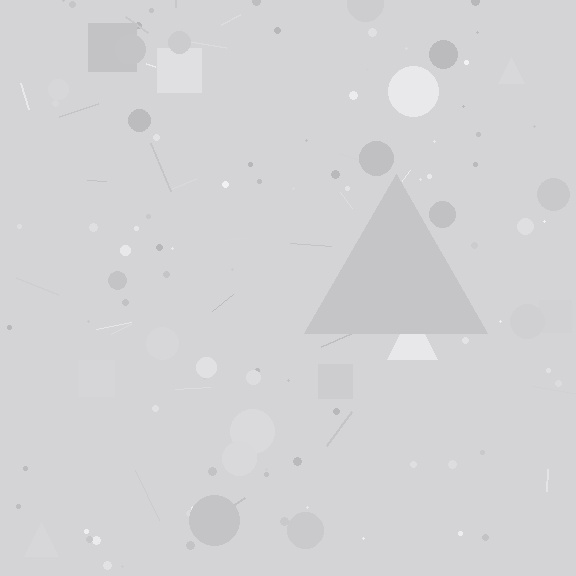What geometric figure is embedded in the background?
A triangle is embedded in the background.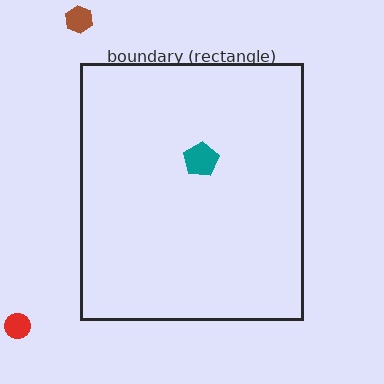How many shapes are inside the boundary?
1 inside, 2 outside.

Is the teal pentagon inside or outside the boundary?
Inside.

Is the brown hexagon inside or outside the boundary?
Outside.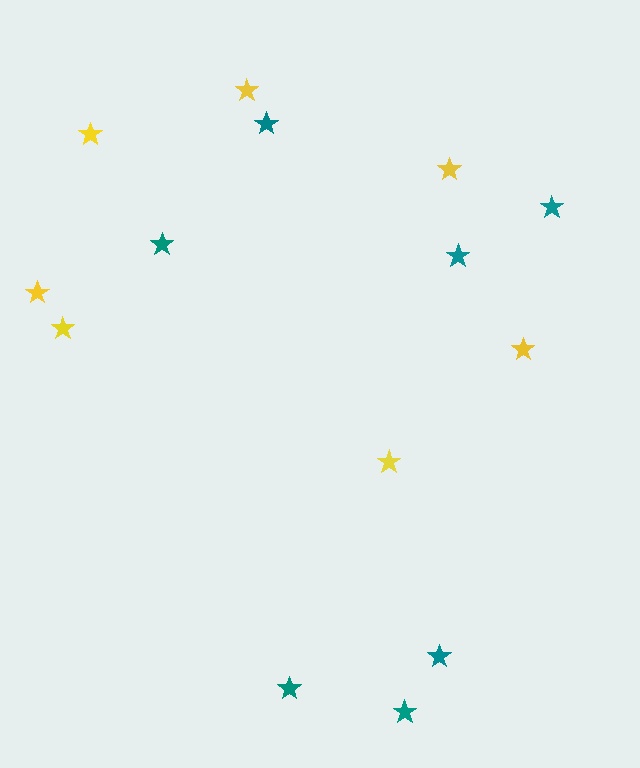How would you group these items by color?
There are 2 groups: one group of yellow stars (7) and one group of teal stars (7).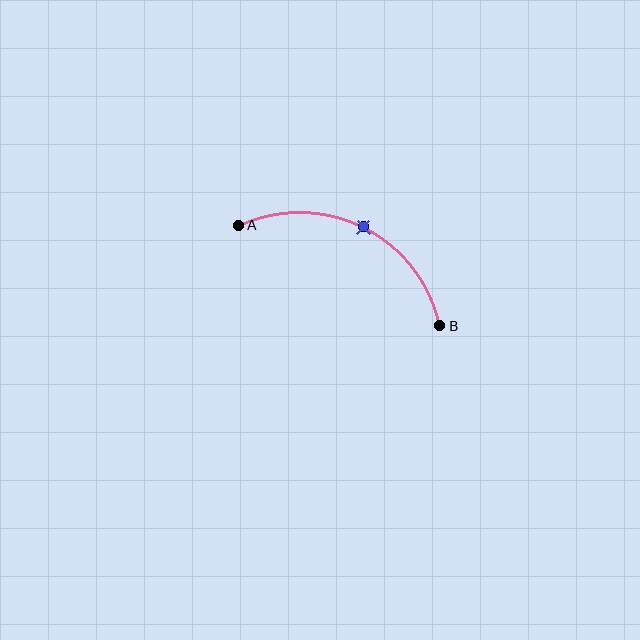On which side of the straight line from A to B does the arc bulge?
The arc bulges above the straight line connecting A and B.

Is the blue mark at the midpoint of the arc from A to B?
Yes. The blue mark lies on the arc at equal arc-length from both A and B — it is the arc midpoint.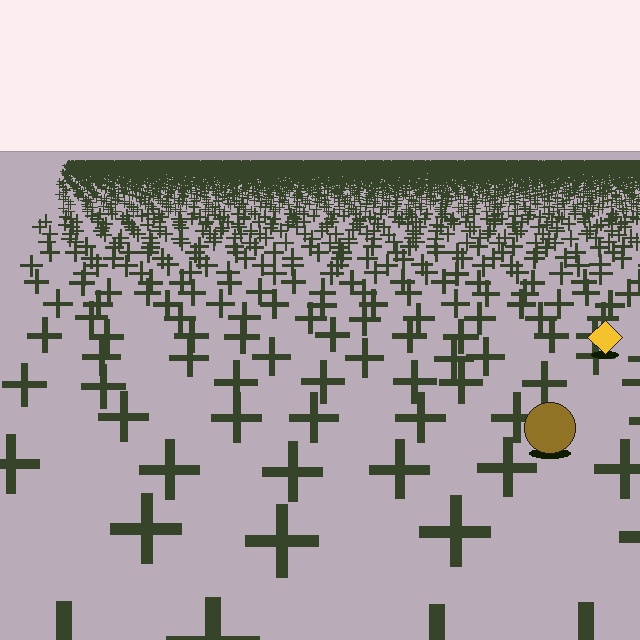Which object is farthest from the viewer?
The yellow diamond is farthest from the viewer. It appears smaller and the ground texture around it is denser.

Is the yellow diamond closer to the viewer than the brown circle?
No. The brown circle is closer — you can tell from the texture gradient: the ground texture is coarser near it.